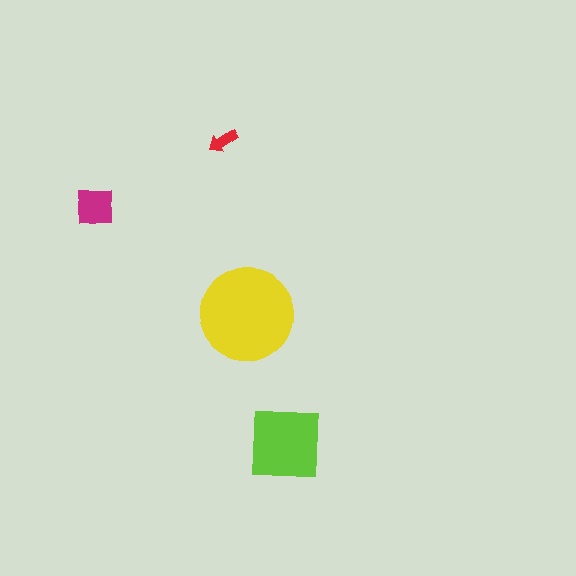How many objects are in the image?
There are 4 objects in the image.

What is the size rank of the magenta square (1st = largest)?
3rd.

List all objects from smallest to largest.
The red arrow, the magenta square, the lime square, the yellow circle.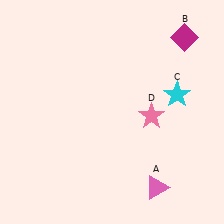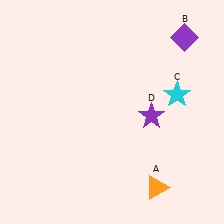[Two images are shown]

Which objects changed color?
A changed from pink to orange. B changed from magenta to purple. D changed from pink to purple.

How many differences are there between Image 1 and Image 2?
There are 3 differences between the two images.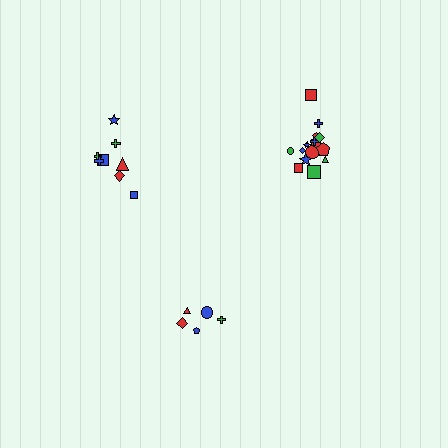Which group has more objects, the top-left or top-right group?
The top-right group.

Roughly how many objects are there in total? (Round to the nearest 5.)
Roughly 30 objects in total.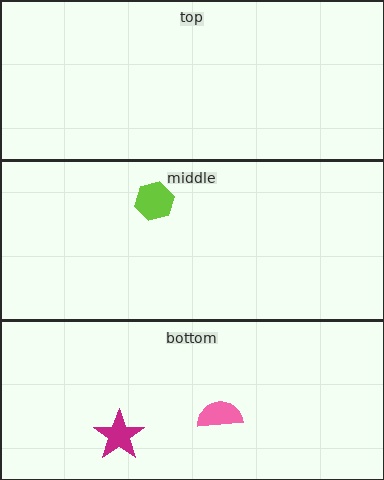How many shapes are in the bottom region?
2.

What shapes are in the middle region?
The lime hexagon.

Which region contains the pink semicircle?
The bottom region.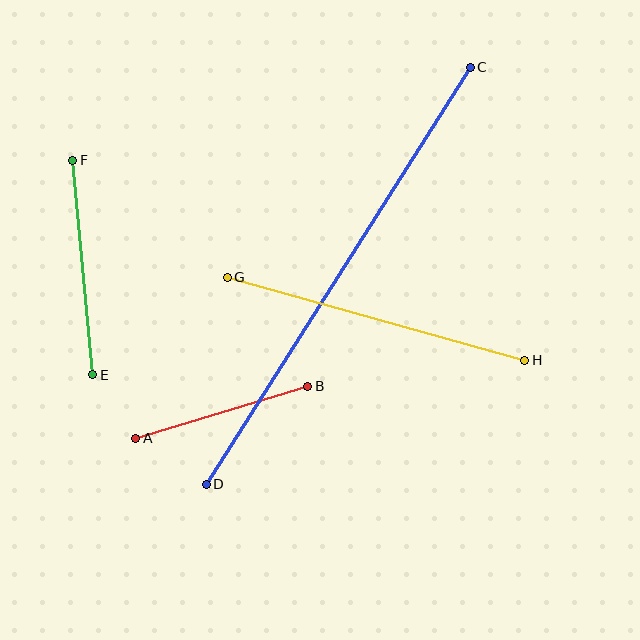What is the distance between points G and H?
The distance is approximately 309 pixels.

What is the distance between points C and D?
The distance is approximately 493 pixels.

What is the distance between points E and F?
The distance is approximately 216 pixels.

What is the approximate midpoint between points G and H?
The midpoint is at approximately (376, 319) pixels.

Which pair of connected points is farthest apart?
Points C and D are farthest apart.